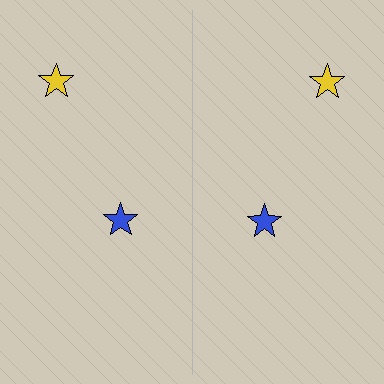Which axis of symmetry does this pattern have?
The pattern has a vertical axis of symmetry running through the center of the image.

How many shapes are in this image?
There are 4 shapes in this image.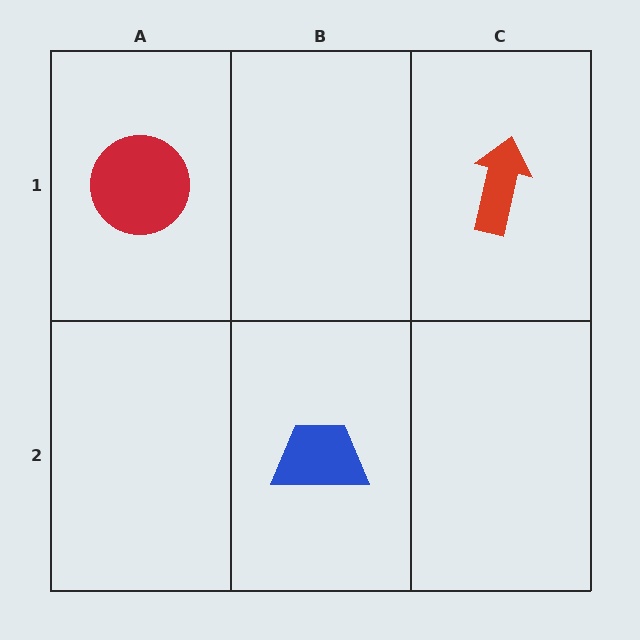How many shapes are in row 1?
2 shapes.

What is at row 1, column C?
A red arrow.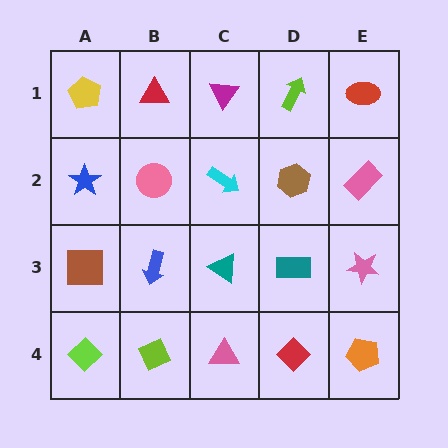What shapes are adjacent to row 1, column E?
A pink rectangle (row 2, column E), a lime arrow (row 1, column D).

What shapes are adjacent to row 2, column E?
A red ellipse (row 1, column E), a pink star (row 3, column E), a brown hexagon (row 2, column D).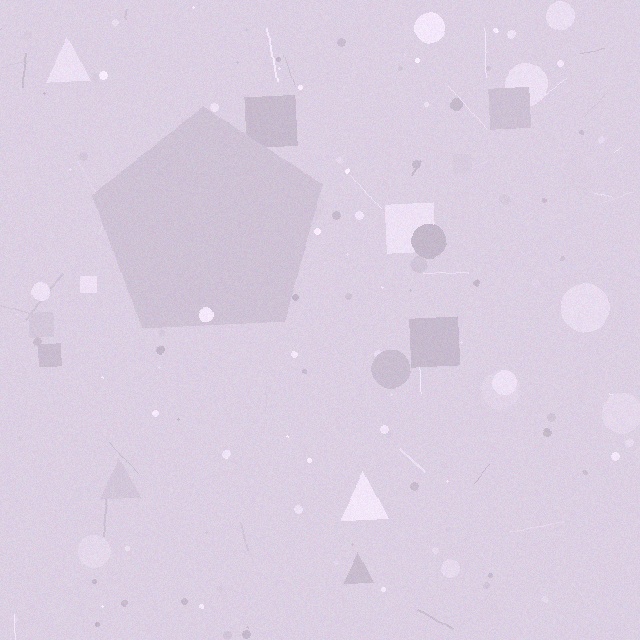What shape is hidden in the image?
A pentagon is hidden in the image.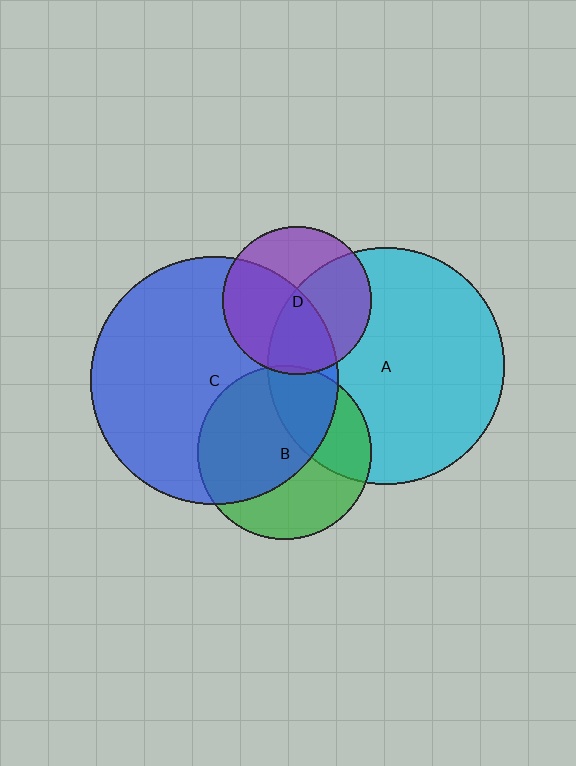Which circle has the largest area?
Circle C (blue).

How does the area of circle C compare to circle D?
Approximately 2.8 times.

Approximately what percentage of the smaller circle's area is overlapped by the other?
Approximately 20%.